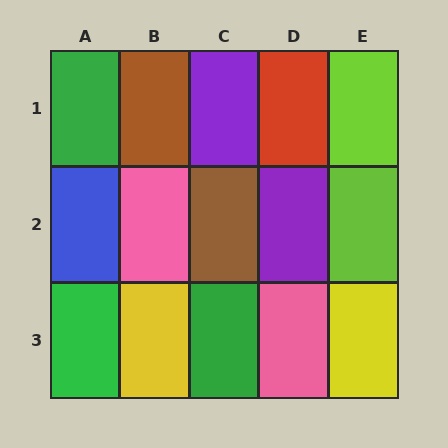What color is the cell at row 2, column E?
Lime.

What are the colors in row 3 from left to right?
Green, yellow, green, pink, yellow.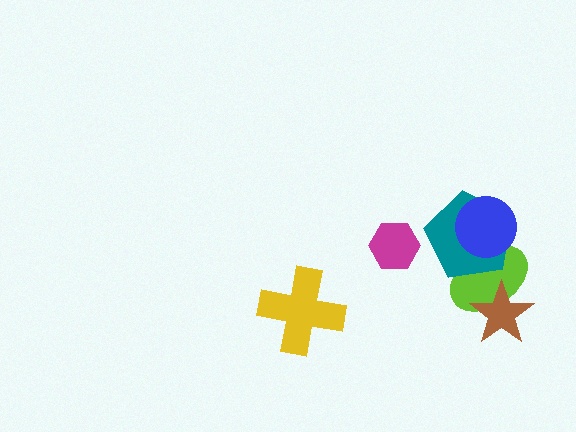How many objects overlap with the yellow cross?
0 objects overlap with the yellow cross.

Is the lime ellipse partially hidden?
Yes, it is partially covered by another shape.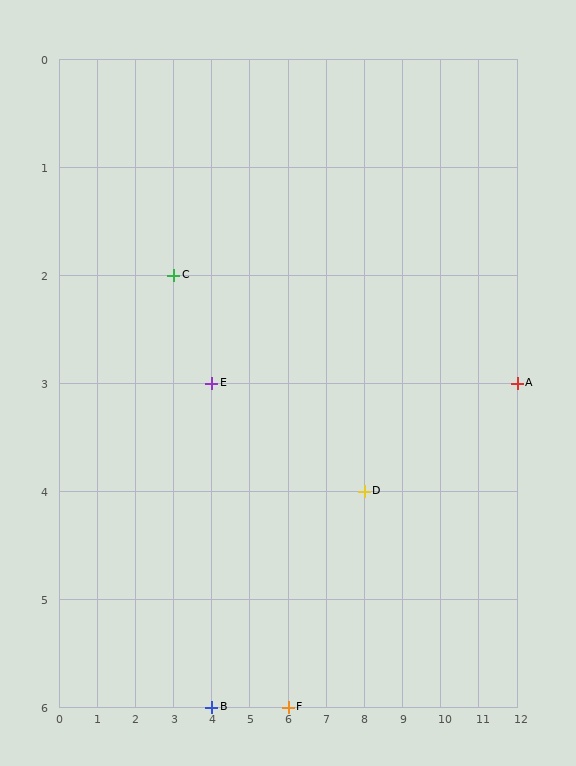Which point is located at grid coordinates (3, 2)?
Point C is at (3, 2).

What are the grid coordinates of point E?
Point E is at grid coordinates (4, 3).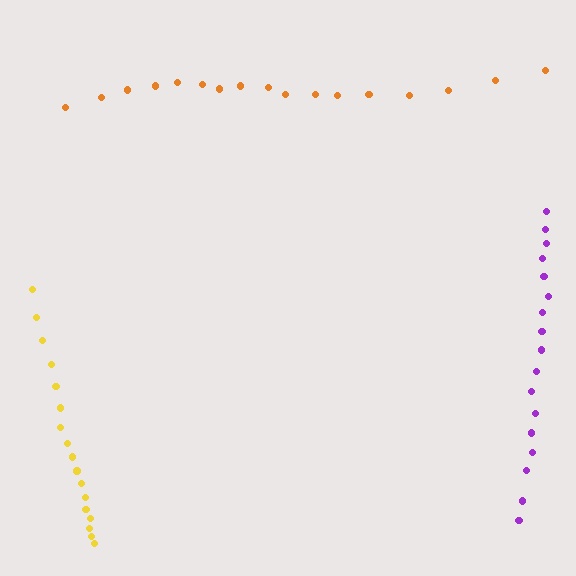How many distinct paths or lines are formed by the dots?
There are 3 distinct paths.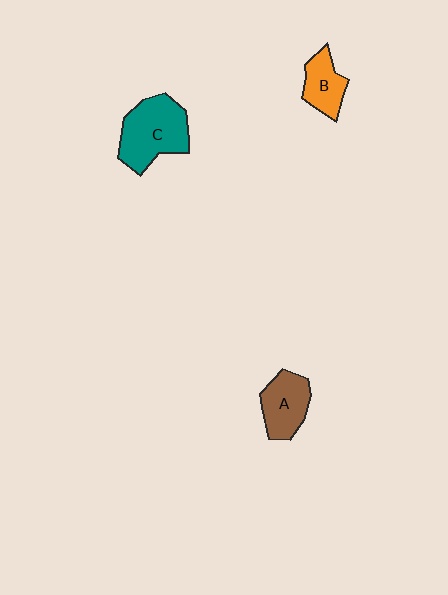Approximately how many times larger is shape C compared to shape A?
Approximately 1.5 times.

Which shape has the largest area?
Shape C (teal).